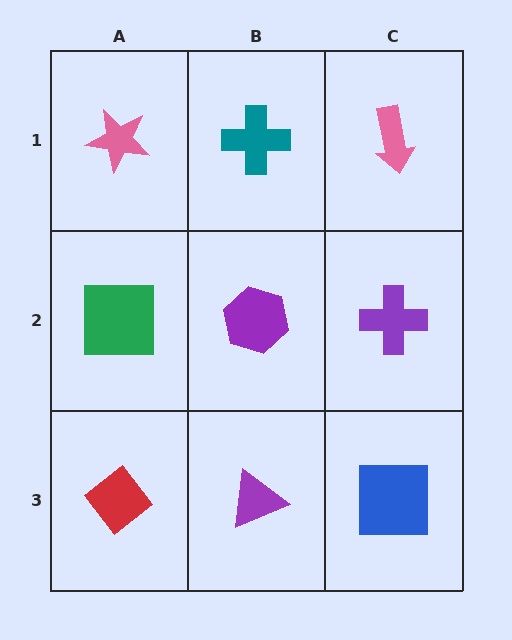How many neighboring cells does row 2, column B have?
4.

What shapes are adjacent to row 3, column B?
A purple hexagon (row 2, column B), a red diamond (row 3, column A), a blue square (row 3, column C).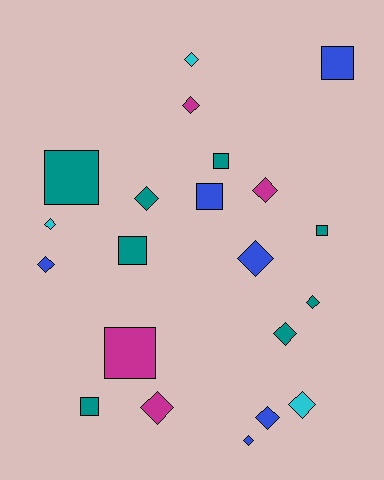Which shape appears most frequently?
Diamond, with 13 objects.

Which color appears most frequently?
Teal, with 8 objects.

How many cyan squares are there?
There are no cyan squares.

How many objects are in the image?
There are 21 objects.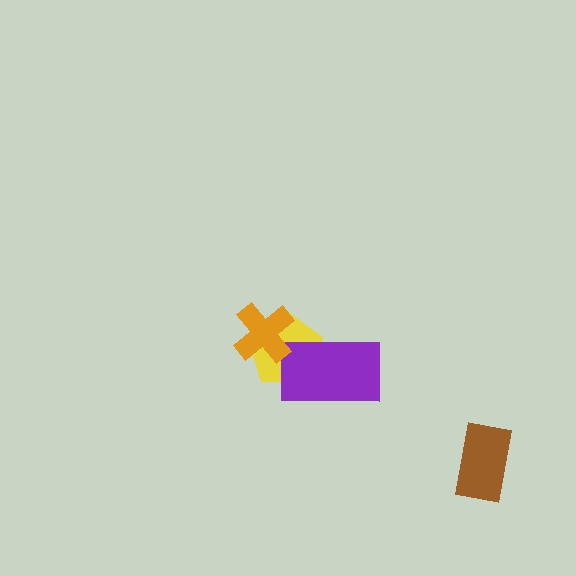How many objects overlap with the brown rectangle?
0 objects overlap with the brown rectangle.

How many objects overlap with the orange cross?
1 object overlaps with the orange cross.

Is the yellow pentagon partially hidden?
Yes, it is partially covered by another shape.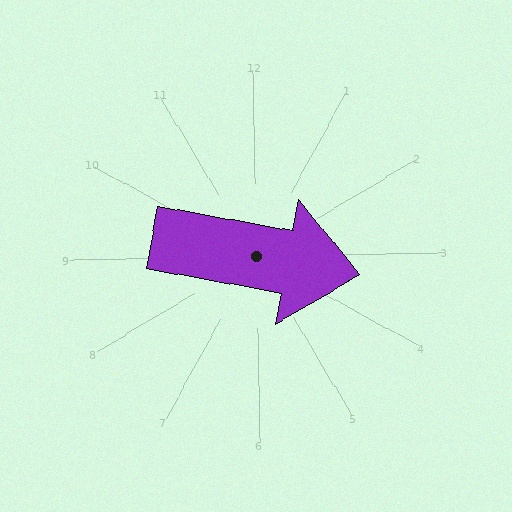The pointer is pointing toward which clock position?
Roughly 3 o'clock.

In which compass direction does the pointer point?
East.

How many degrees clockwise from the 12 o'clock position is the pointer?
Approximately 101 degrees.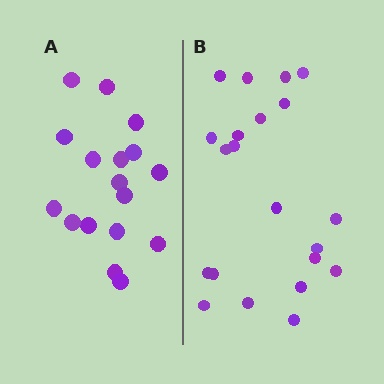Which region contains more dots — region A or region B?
Region B (the right region) has more dots.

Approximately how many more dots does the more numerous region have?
Region B has about 4 more dots than region A.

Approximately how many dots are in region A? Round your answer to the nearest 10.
About 20 dots. (The exact count is 17, which rounds to 20.)